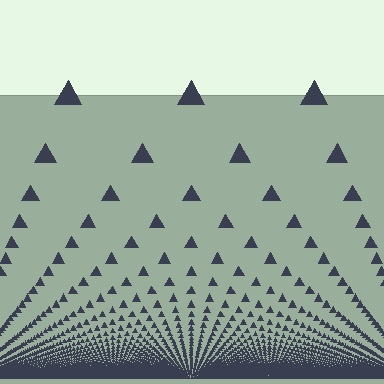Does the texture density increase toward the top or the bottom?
Density increases toward the bottom.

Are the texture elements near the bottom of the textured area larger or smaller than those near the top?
Smaller. The gradient is inverted — elements near the bottom are smaller and denser.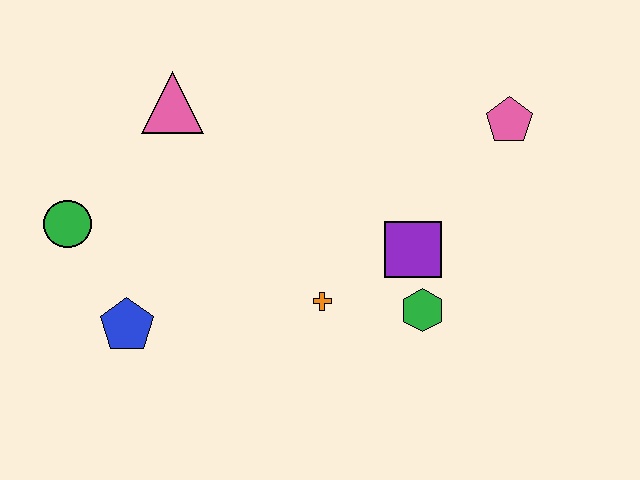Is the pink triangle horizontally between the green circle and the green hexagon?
Yes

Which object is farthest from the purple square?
The green circle is farthest from the purple square.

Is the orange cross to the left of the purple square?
Yes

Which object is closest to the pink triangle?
The green circle is closest to the pink triangle.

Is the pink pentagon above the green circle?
Yes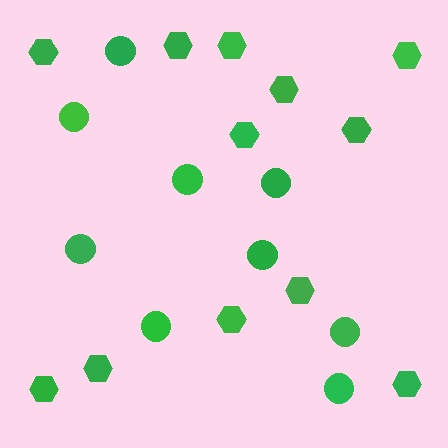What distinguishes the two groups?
There are 2 groups: one group of circles (9) and one group of hexagons (12).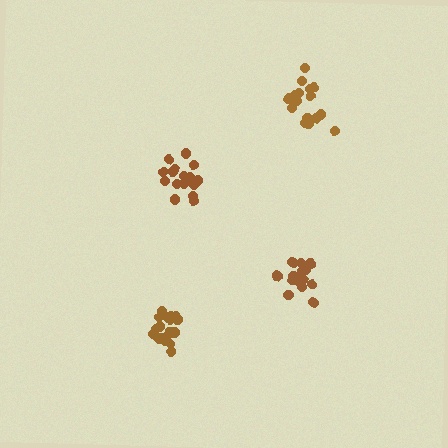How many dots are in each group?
Group 1: 16 dots, Group 2: 18 dots, Group 3: 19 dots, Group 4: 16 dots (69 total).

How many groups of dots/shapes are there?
There are 4 groups.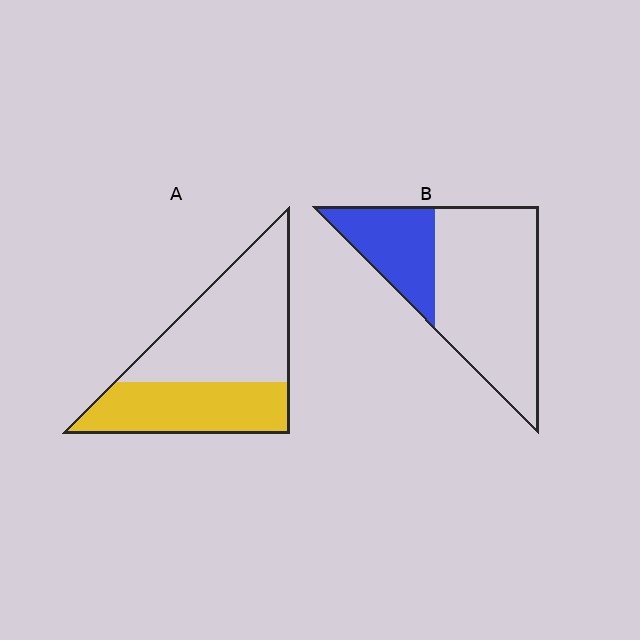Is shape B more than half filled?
No.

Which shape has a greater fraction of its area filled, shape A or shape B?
Shape A.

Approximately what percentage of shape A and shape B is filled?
A is approximately 40% and B is approximately 30%.